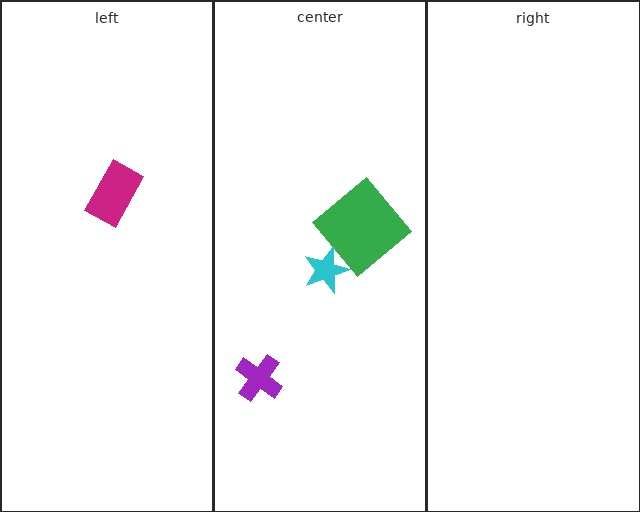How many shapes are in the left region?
1.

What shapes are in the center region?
The green diamond, the cyan star, the purple cross.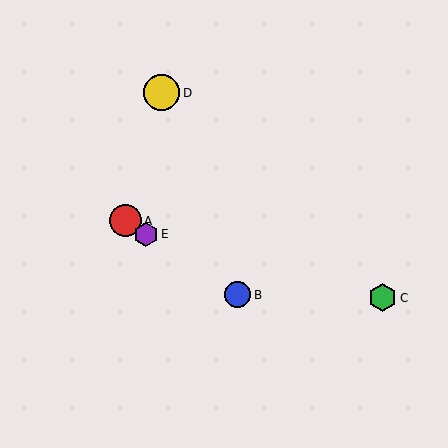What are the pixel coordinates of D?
Object D is at (161, 93).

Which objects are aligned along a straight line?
Objects A, B, E are aligned along a straight line.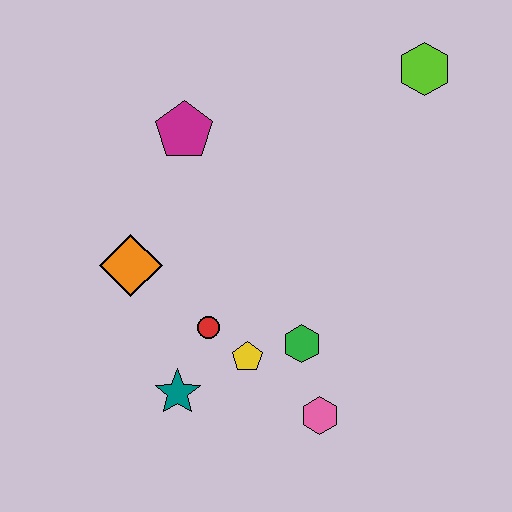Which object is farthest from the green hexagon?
The lime hexagon is farthest from the green hexagon.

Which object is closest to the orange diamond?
The red circle is closest to the orange diamond.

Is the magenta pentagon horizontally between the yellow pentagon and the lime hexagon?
No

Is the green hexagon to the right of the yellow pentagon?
Yes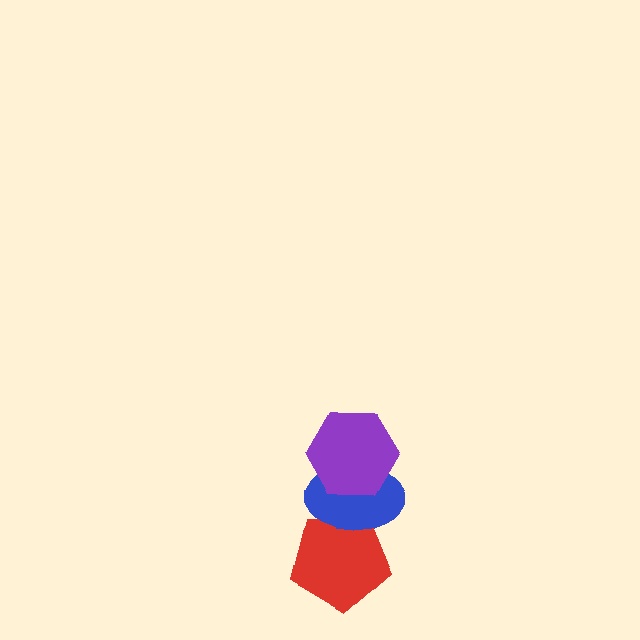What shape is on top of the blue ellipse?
The purple hexagon is on top of the blue ellipse.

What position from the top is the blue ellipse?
The blue ellipse is 2nd from the top.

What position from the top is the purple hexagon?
The purple hexagon is 1st from the top.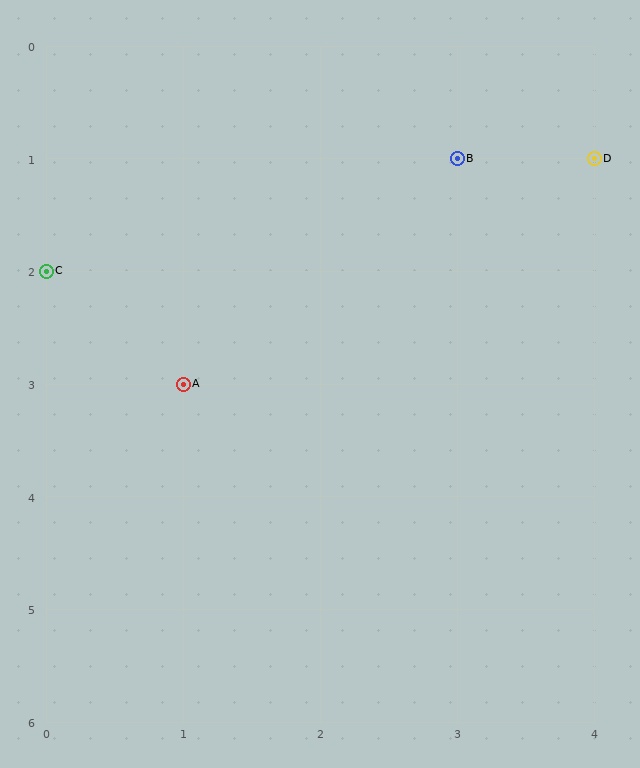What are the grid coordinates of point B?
Point B is at grid coordinates (3, 1).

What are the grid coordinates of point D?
Point D is at grid coordinates (4, 1).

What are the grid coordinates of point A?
Point A is at grid coordinates (1, 3).